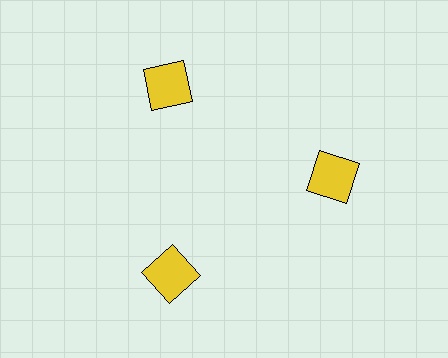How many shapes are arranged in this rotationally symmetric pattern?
There are 3 shapes, arranged in 3 groups of 1.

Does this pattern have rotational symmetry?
Yes, this pattern has 3-fold rotational symmetry. It looks the same after rotating 120 degrees around the center.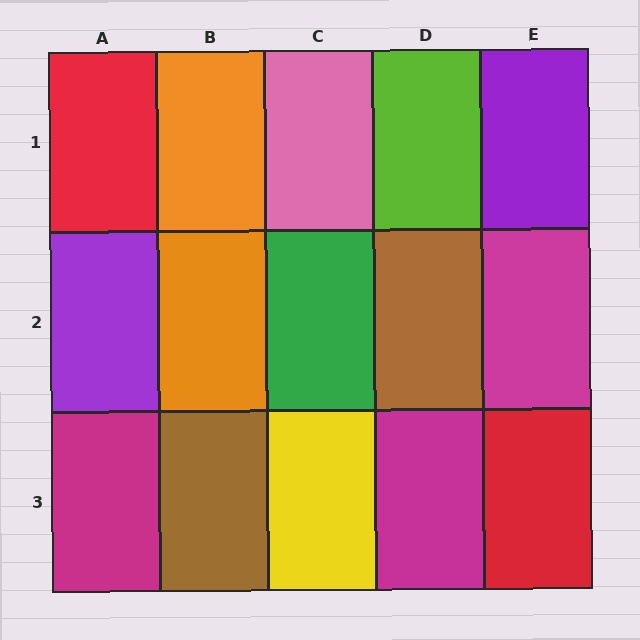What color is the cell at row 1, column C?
Pink.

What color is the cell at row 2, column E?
Magenta.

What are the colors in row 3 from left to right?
Magenta, brown, yellow, magenta, red.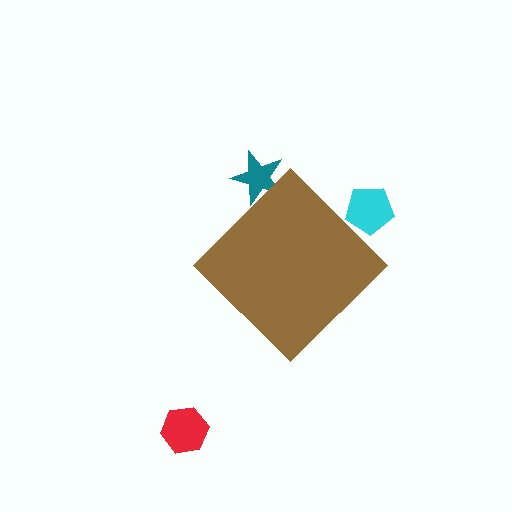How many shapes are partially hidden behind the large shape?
2 shapes are partially hidden.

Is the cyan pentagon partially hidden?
Yes, the cyan pentagon is partially hidden behind the brown diamond.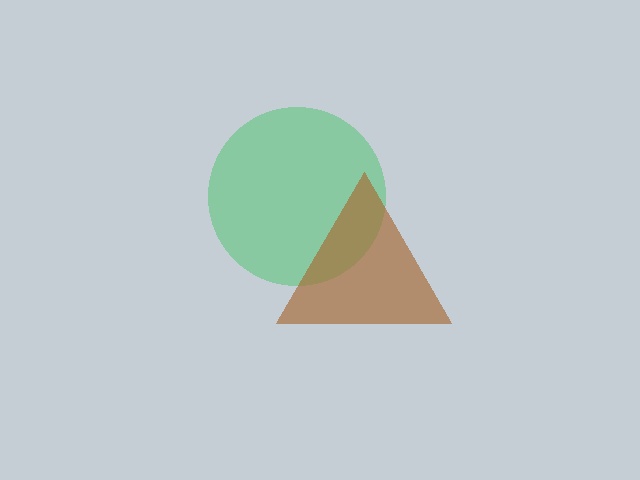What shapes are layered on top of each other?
The layered shapes are: a green circle, a brown triangle.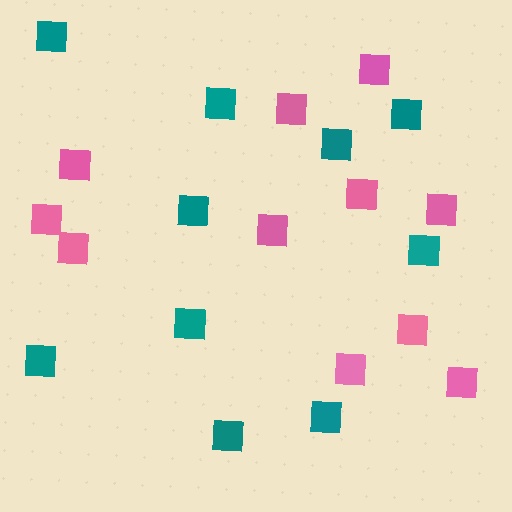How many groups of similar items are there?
There are 2 groups: one group of teal squares (10) and one group of pink squares (11).